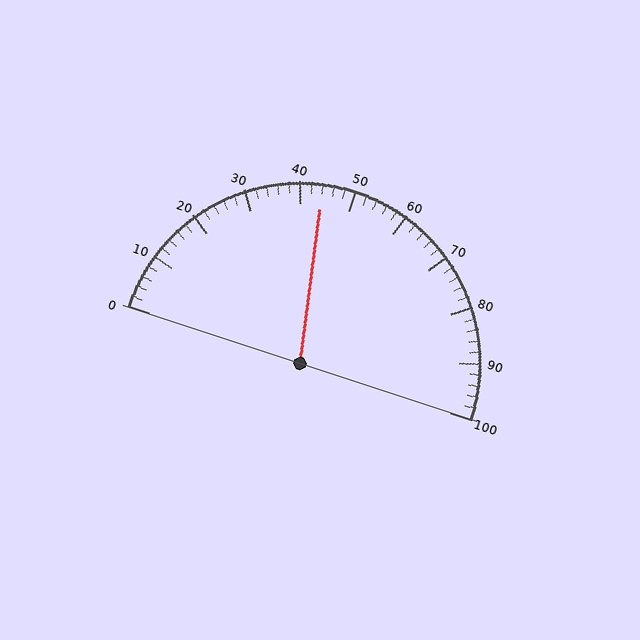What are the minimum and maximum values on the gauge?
The gauge ranges from 0 to 100.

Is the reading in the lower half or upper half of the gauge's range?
The reading is in the lower half of the range (0 to 100).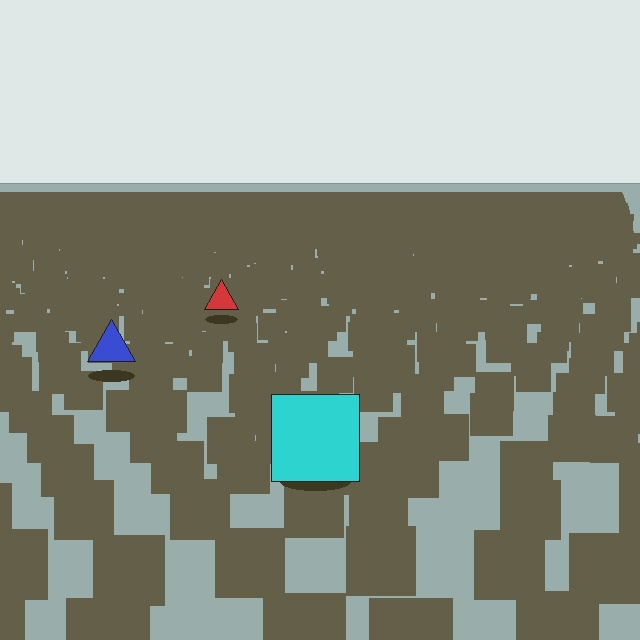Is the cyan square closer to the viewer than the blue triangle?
Yes. The cyan square is closer — you can tell from the texture gradient: the ground texture is coarser near it.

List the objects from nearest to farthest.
From nearest to farthest: the cyan square, the blue triangle, the red triangle.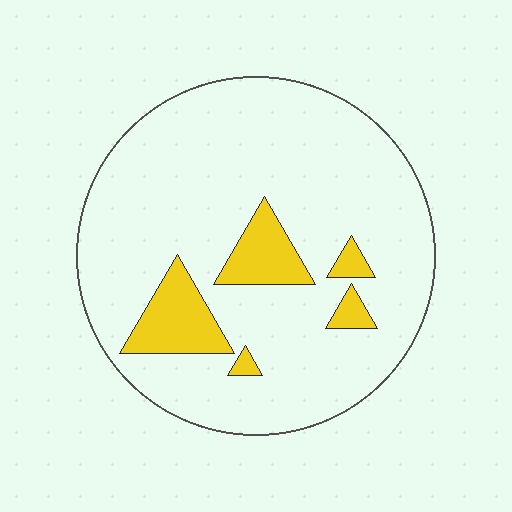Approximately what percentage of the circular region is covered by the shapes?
Approximately 15%.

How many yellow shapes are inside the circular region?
5.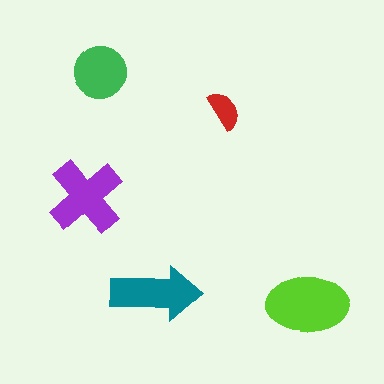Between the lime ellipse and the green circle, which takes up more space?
The lime ellipse.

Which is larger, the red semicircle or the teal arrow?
The teal arrow.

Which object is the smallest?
The red semicircle.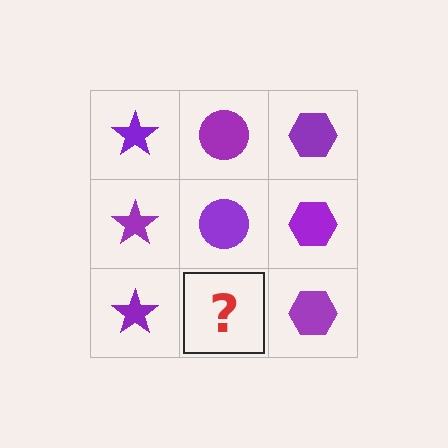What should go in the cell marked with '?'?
The missing cell should contain a purple circle.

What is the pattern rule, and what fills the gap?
The rule is that each column has a consistent shape. The gap should be filled with a purple circle.